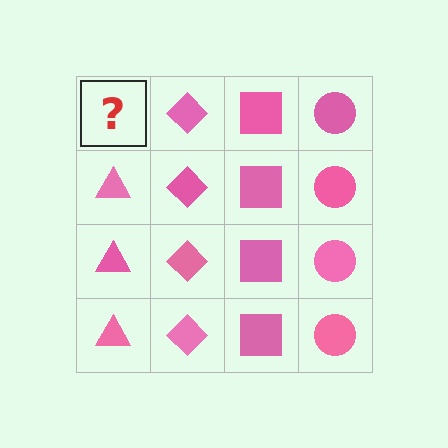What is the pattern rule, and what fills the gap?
The rule is that each column has a consistent shape. The gap should be filled with a pink triangle.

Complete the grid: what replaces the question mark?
The question mark should be replaced with a pink triangle.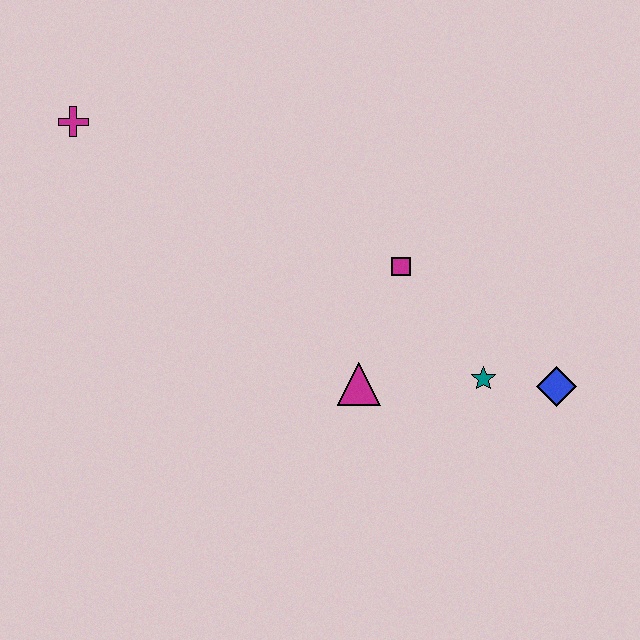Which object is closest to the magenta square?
The magenta triangle is closest to the magenta square.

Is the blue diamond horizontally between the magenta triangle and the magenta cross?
No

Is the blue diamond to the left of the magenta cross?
No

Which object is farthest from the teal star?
The magenta cross is farthest from the teal star.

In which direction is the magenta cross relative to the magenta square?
The magenta cross is to the left of the magenta square.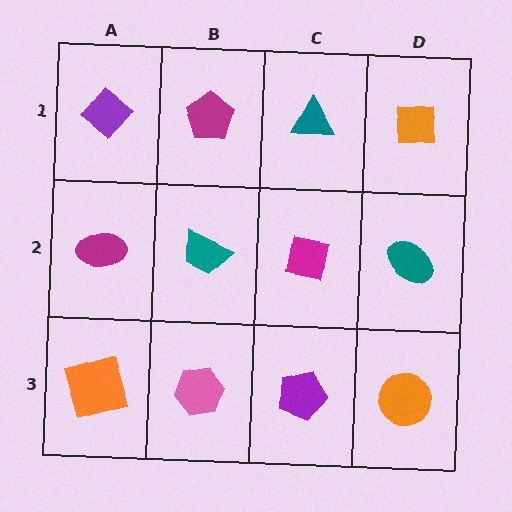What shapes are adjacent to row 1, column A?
A magenta ellipse (row 2, column A), a magenta pentagon (row 1, column B).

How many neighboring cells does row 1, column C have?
3.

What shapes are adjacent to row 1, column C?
A magenta square (row 2, column C), a magenta pentagon (row 1, column B), an orange square (row 1, column D).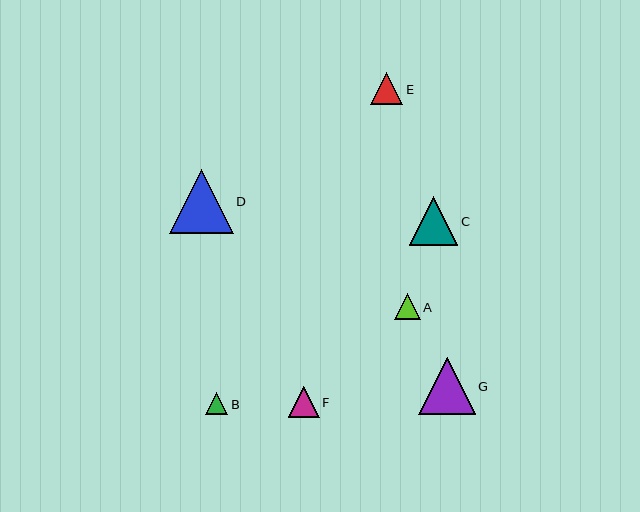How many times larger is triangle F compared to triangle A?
Triangle F is approximately 1.2 times the size of triangle A.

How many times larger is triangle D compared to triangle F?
Triangle D is approximately 2.1 times the size of triangle F.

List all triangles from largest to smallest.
From largest to smallest: D, G, C, E, F, A, B.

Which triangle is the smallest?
Triangle B is the smallest with a size of approximately 22 pixels.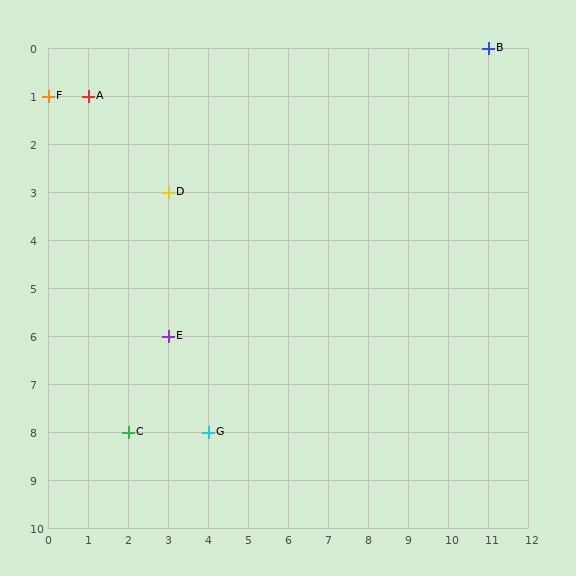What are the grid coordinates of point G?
Point G is at grid coordinates (4, 8).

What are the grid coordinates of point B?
Point B is at grid coordinates (11, 0).